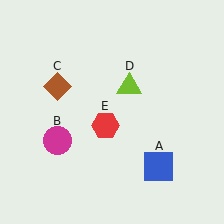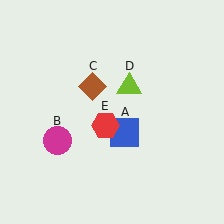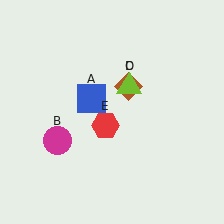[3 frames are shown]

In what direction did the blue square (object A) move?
The blue square (object A) moved up and to the left.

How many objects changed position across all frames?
2 objects changed position: blue square (object A), brown diamond (object C).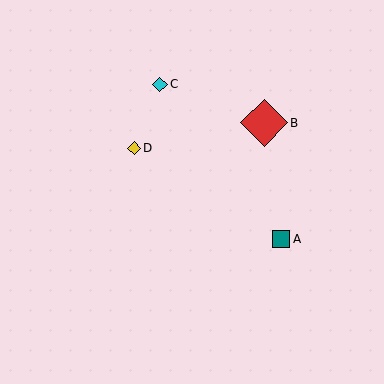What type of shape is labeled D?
Shape D is a yellow diamond.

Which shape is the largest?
The red diamond (labeled B) is the largest.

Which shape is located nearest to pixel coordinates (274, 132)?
The red diamond (labeled B) at (264, 123) is nearest to that location.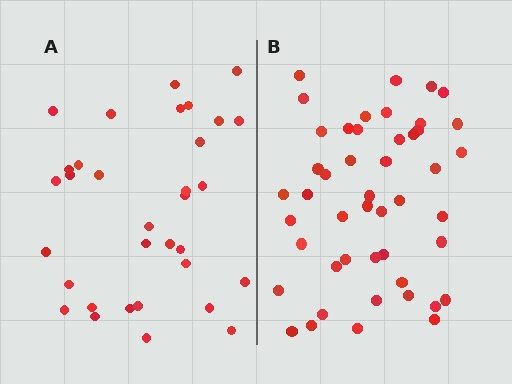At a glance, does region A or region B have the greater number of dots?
Region B (the right region) has more dots.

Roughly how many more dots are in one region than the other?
Region B has approximately 15 more dots than region A.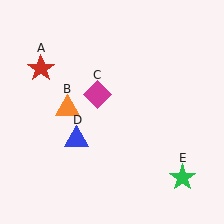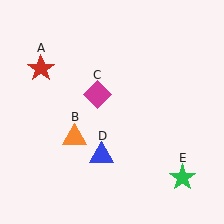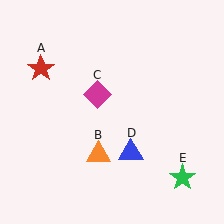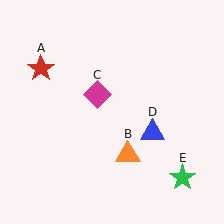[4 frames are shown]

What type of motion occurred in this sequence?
The orange triangle (object B), blue triangle (object D) rotated counterclockwise around the center of the scene.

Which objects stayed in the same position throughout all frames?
Red star (object A) and magenta diamond (object C) and green star (object E) remained stationary.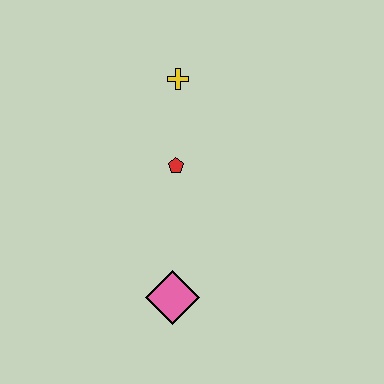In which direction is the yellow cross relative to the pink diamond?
The yellow cross is above the pink diamond.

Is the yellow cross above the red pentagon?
Yes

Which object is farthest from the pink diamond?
The yellow cross is farthest from the pink diamond.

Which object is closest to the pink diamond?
The red pentagon is closest to the pink diamond.